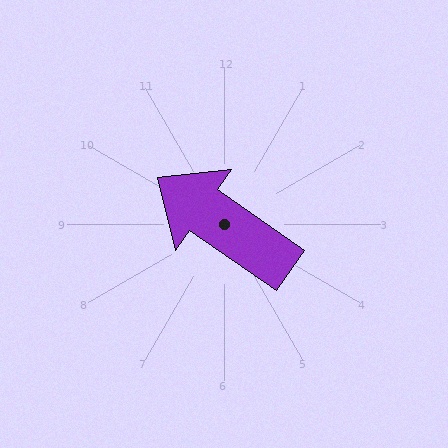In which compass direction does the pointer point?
Northwest.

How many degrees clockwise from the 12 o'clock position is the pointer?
Approximately 305 degrees.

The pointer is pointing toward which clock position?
Roughly 10 o'clock.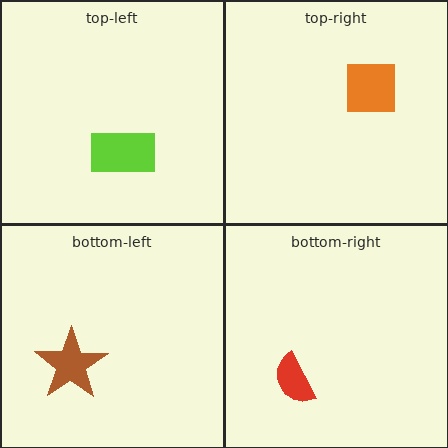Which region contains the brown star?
The bottom-left region.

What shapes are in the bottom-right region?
The red semicircle.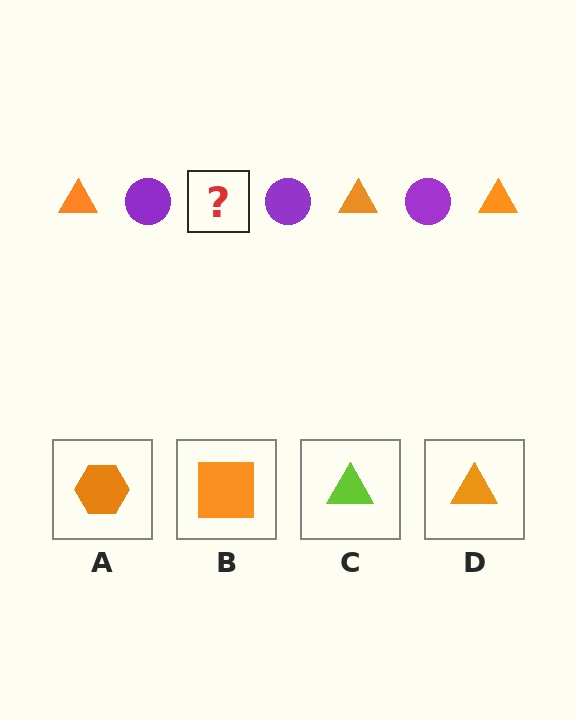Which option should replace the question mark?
Option D.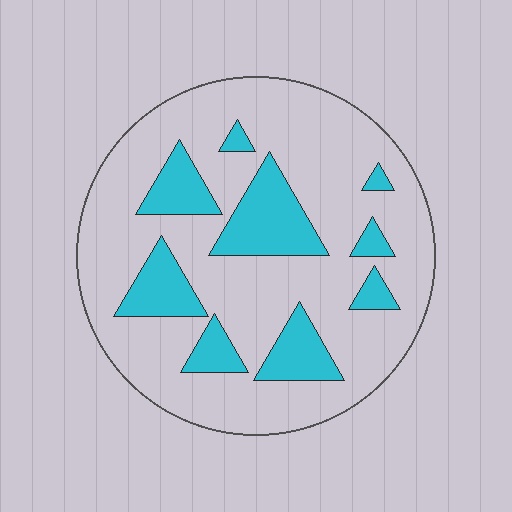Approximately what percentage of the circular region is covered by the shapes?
Approximately 25%.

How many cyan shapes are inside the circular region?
9.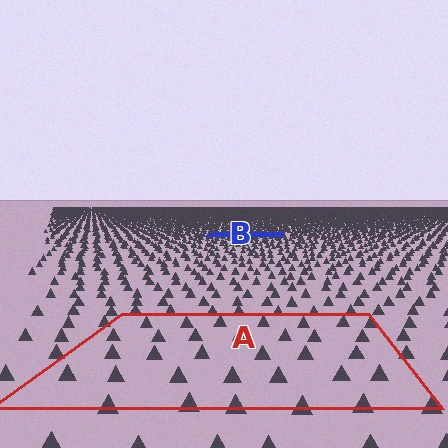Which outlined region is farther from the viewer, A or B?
Region B is farther from the viewer — the texture elements inside it appear smaller and more densely packed.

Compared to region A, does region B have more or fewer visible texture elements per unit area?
Region B has more texture elements per unit area — they are packed more densely because it is farther away.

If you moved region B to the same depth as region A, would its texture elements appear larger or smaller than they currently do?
They would appear larger. At a closer depth, the same texture elements are projected at a bigger on-screen size.